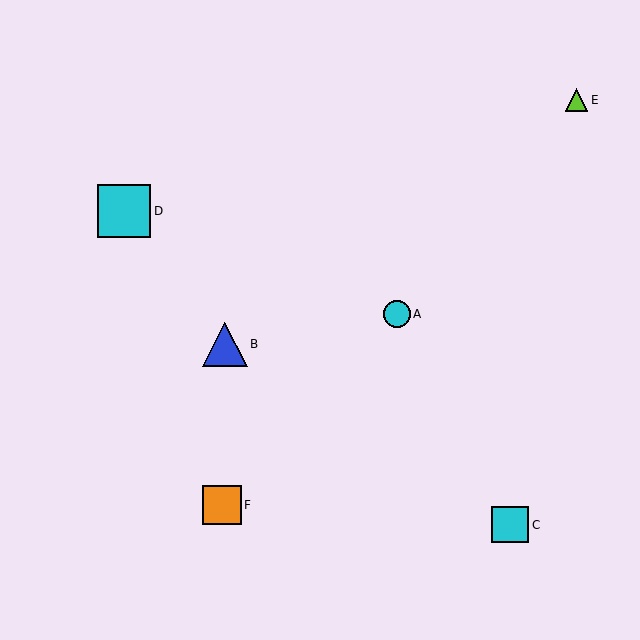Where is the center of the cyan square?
The center of the cyan square is at (510, 525).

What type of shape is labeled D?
Shape D is a cyan square.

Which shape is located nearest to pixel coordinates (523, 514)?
The cyan square (labeled C) at (510, 525) is nearest to that location.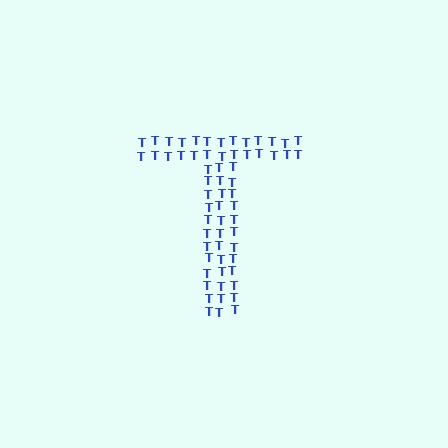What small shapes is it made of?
It is made of small letter T's.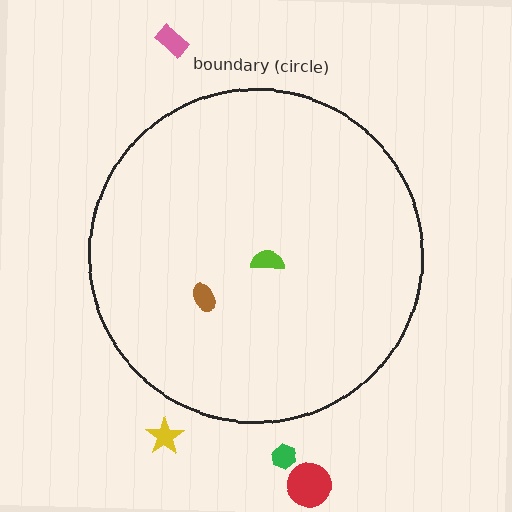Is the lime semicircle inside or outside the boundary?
Inside.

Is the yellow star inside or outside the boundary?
Outside.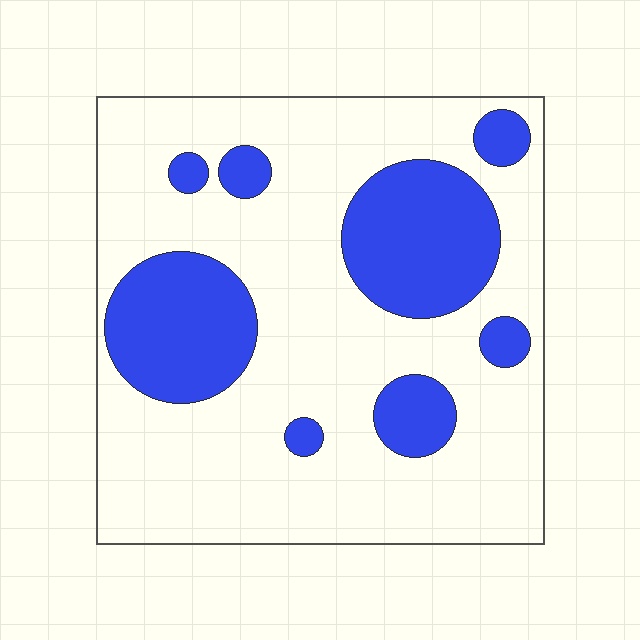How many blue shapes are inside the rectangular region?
8.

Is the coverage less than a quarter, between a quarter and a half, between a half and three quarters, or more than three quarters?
Between a quarter and a half.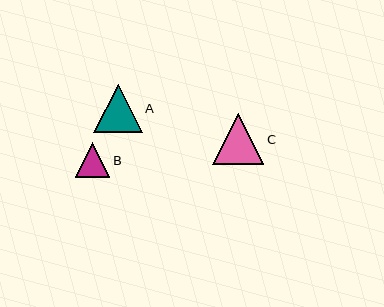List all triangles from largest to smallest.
From largest to smallest: C, A, B.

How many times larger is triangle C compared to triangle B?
Triangle C is approximately 1.5 times the size of triangle B.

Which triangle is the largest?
Triangle C is the largest with a size of approximately 51 pixels.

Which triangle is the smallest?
Triangle B is the smallest with a size of approximately 34 pixels.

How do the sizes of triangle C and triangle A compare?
Triangle C and triangle A are approximately the same size.